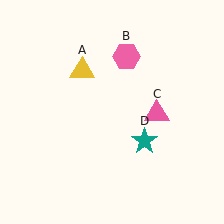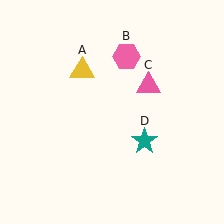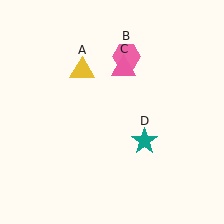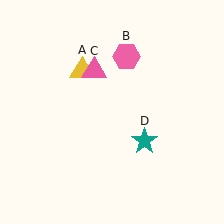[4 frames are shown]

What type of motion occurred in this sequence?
The pink triangle (object C) rotated counterclockwise around the center of the scene.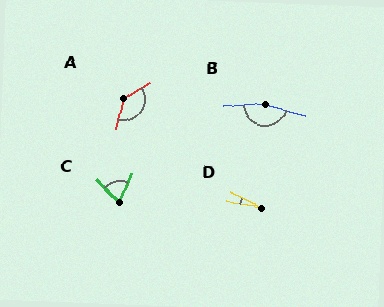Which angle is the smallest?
D, at approximately 17 degrees.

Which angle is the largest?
B, at approximately 162 degrees.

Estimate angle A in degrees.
Approximately 135 degrees.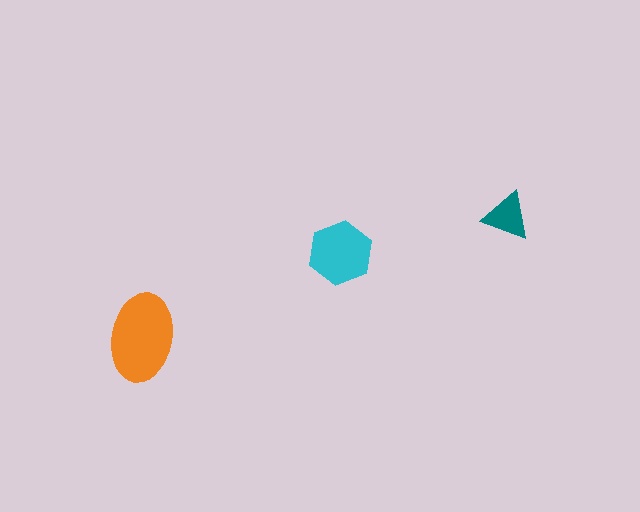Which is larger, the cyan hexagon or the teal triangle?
The cyan hexagon.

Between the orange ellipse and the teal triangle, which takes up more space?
The orange ellipse.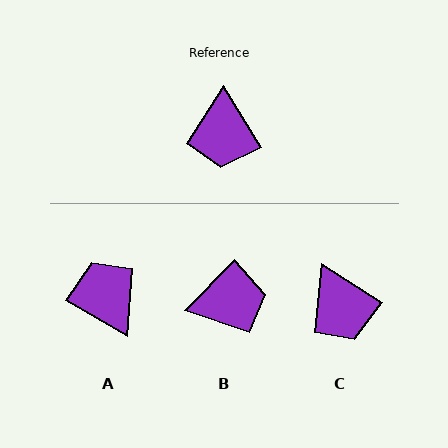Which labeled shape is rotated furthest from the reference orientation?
A, about 152 degrees away.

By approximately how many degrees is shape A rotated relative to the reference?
Approximately 152 degrees clockwise.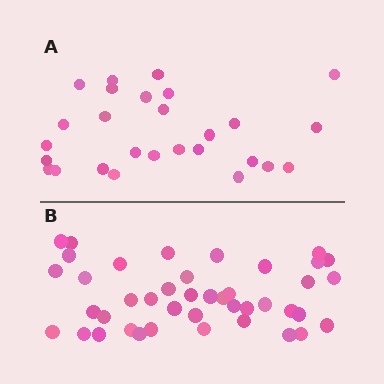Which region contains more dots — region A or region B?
Region B (the bottom region) has more dots.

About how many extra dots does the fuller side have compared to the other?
Region B has approximately 15 more dots than region A.